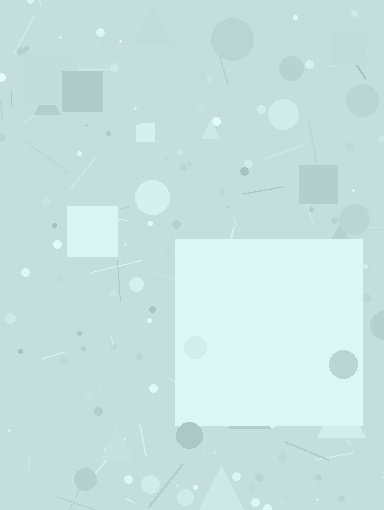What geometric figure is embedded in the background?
A square is embedded in the background.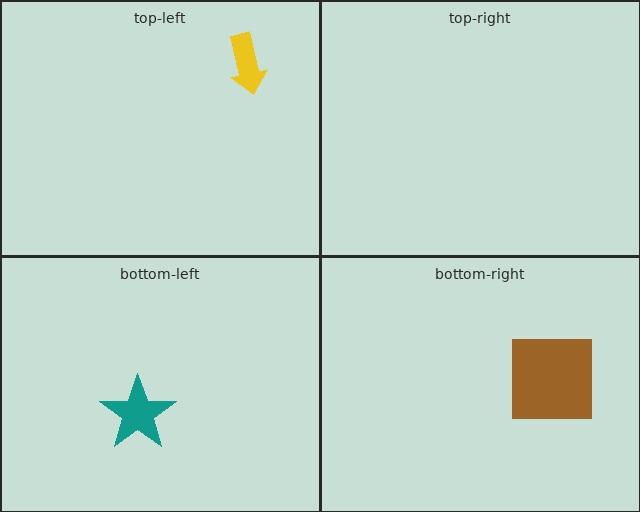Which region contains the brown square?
The bottom-right region.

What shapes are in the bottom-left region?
The teal star.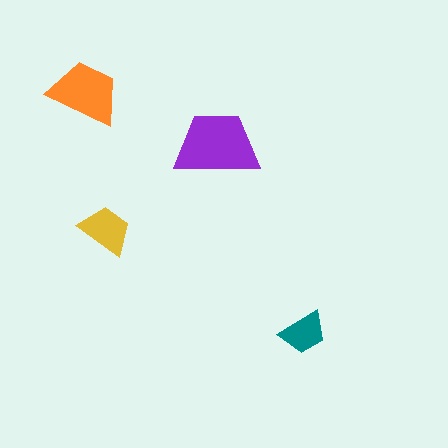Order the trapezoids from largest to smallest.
the purple one, the orange one, the yellow one, the teal one.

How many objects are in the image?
There are 4 objects in the image.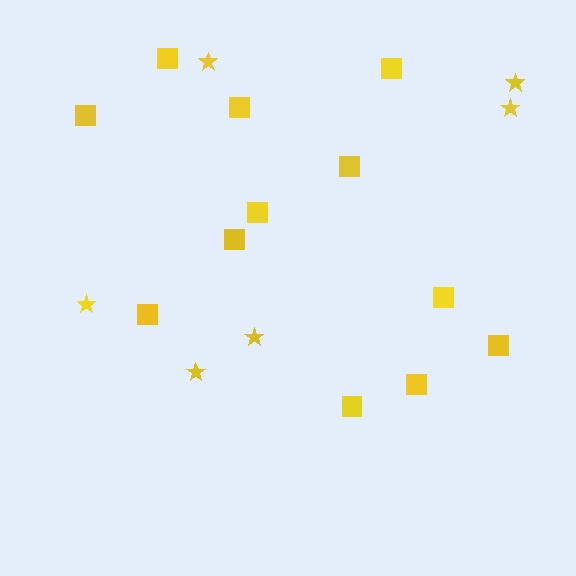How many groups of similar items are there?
There are 2 groups: one group of stars (6) and one group of squares (12).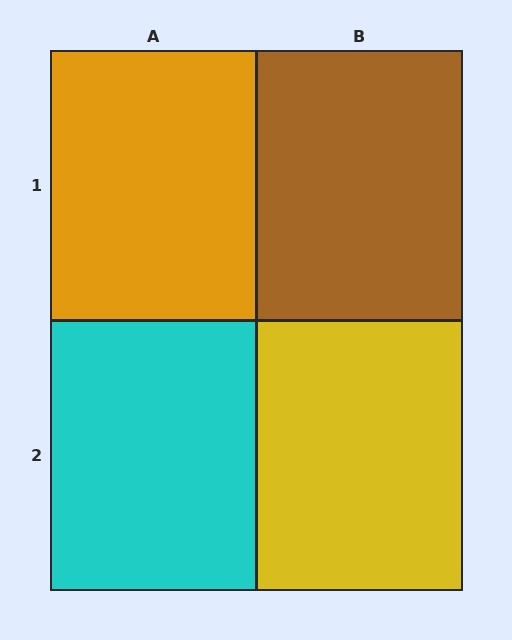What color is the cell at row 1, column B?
Brown.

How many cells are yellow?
1 cell is yellow.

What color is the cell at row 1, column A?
Orange.